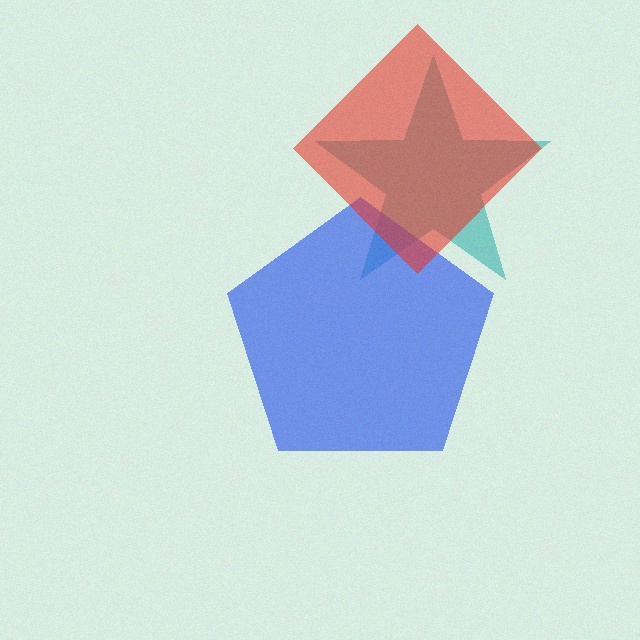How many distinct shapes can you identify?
There are 3 distinct shapes: a teal star, a blue pentagon, a red diamond.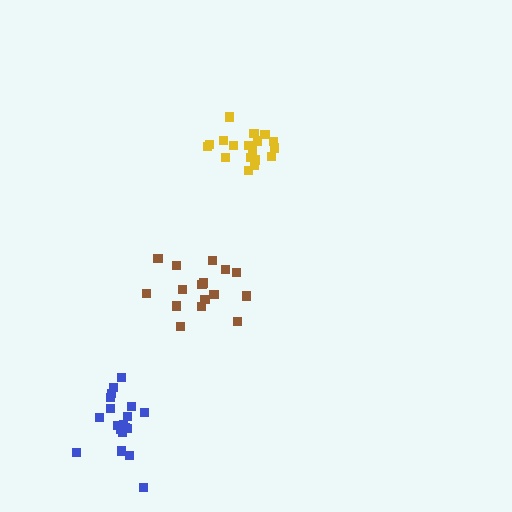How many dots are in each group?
Group 1: 19 dots, Group 2: 17 dots, Group 3: 18 dots (54 total).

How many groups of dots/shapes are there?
There are 3 groups.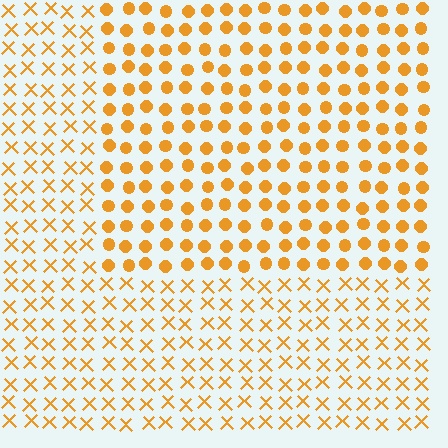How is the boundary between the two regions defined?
The boundary is defined by a change in element shape: circles inside vs. X marks outside. All elements share the same color and spacing.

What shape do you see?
I see a rectangle.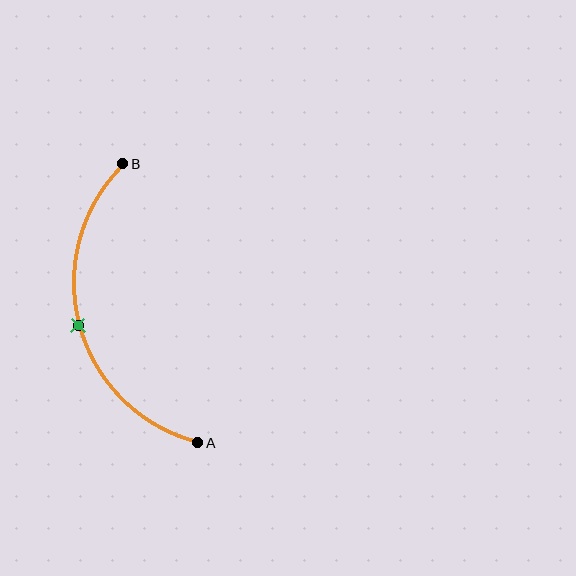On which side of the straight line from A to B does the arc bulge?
The arc bulges to the left of the straight line connecting A and B.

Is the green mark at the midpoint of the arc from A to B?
Yes. The green mark lies on the arc at equal arc-length from both A and B — it is the arc midpoint.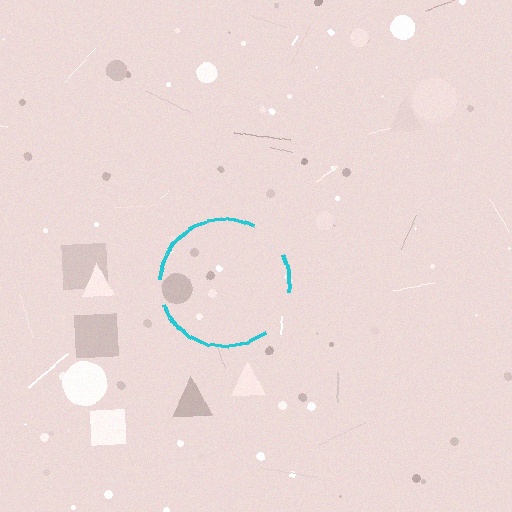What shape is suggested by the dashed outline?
The dashed outline suggests a circle.